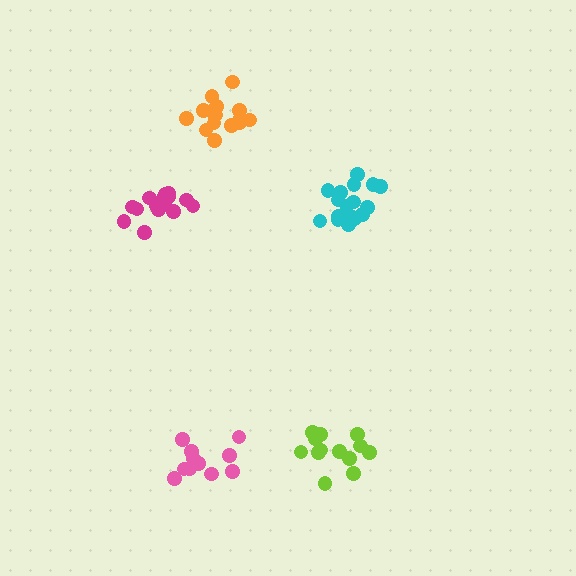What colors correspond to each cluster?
The clusters are colored: lime, pink, cyan, orange, magenta.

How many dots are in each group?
Group 1: 13 dots, Group 2: 11 dots, Group 3: 17 dots, Group 4: 15 dots, Group 5: 17 dots (73 total).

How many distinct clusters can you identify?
There are 5 distinct clusters.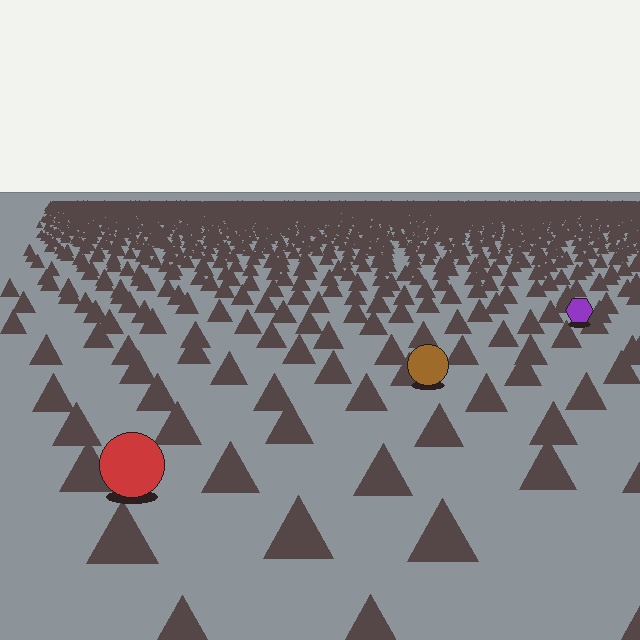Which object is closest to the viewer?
The red circle is closest. The texture marks near it are larger and more spread out.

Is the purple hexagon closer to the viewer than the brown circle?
No. The brown circle is closer — you can tell from the texture gradient: the ground texture is coarser near it.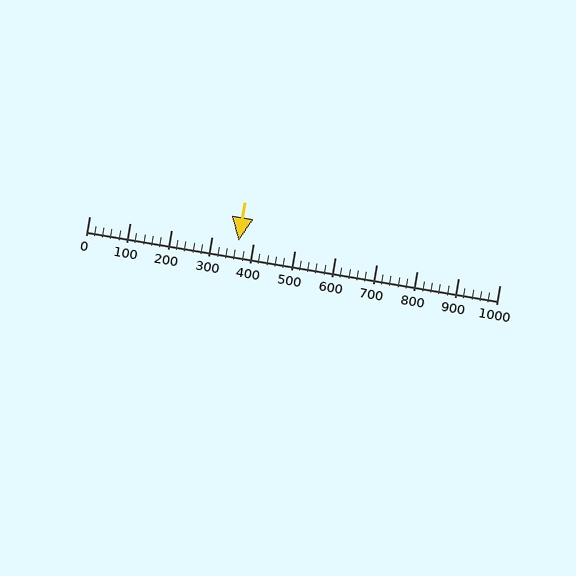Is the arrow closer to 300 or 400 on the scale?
The arrow is closer to 400.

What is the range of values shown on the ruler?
The ruler shows values from 0 to 1000.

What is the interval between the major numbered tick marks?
The major tick marks are spaced 100 units apart.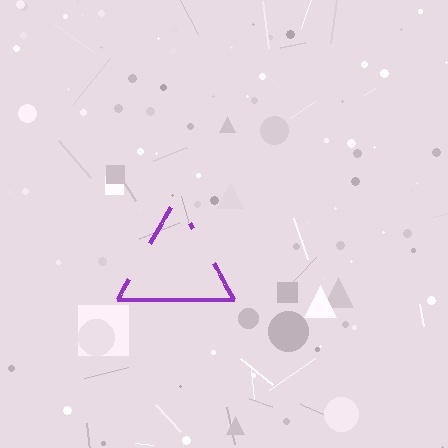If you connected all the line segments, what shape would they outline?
They would outline a triangle.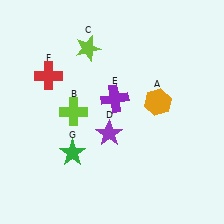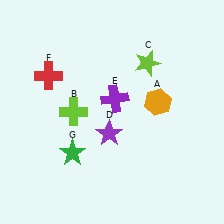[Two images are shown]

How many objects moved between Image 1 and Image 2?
1 object moved between the two images.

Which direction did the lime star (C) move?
The lime star (C) moved right.